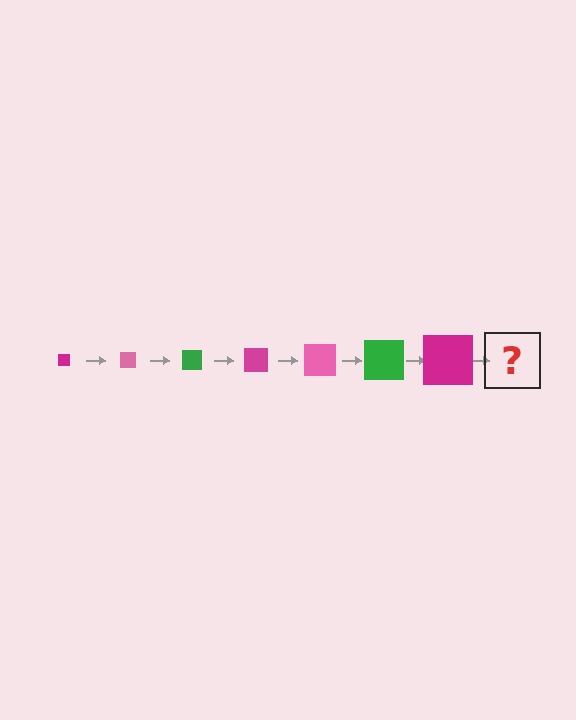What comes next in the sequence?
The next element should be a pink square, larger than the previous one.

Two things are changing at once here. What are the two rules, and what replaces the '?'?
The two rules are that the square grows larger each step and the color cycles through magenta, pink, and green. The '?' should be a pink square, larger than the previous one.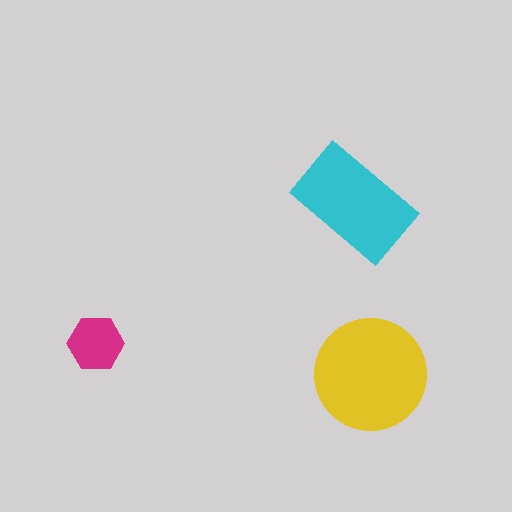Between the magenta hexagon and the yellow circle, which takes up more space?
The yellow circle.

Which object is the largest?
The yellow circle.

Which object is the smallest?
The magenta hexagon.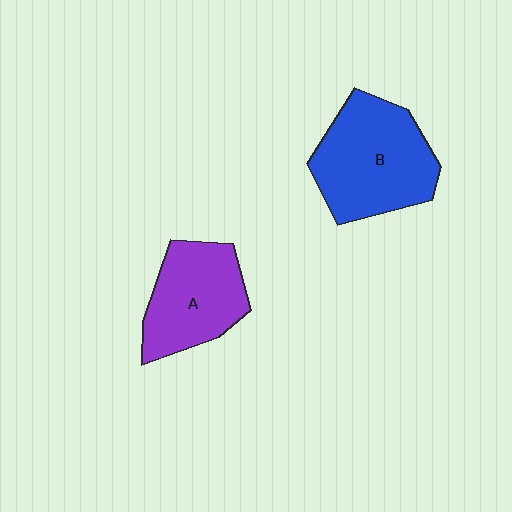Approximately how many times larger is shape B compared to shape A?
Approximately 1.3 times.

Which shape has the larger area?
Shape B (blue).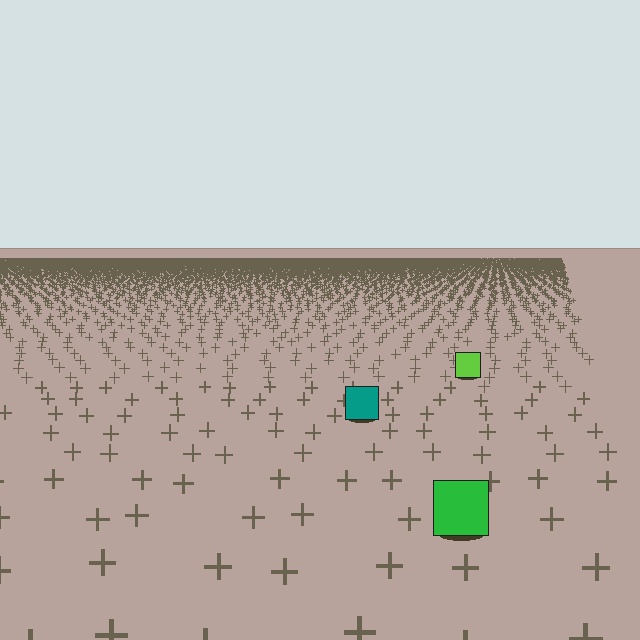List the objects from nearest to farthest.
From nearest to farthest: the green square, the teal square, the lime square.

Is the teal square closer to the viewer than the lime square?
Yes. The teal square is closer — you can tell from the texture gradient: the ground texture is coarser near it.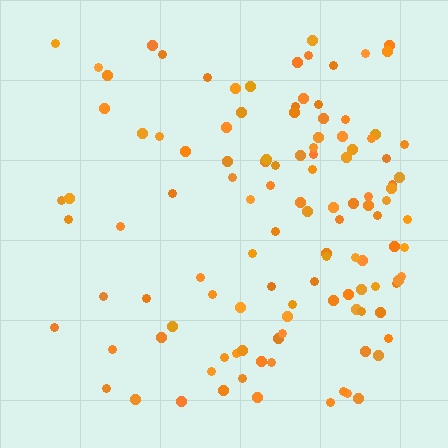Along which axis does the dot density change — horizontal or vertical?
Horizontal.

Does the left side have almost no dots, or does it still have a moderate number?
Still a moderate number, just noticeably fewer than the right.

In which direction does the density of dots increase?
From left to right, with the right side densest.